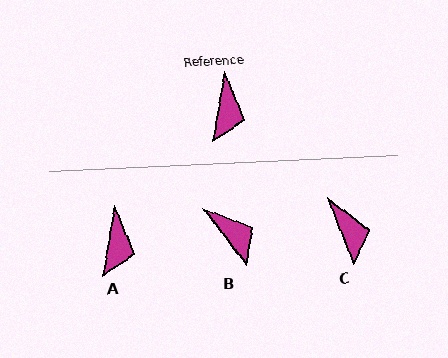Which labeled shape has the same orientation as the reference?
A.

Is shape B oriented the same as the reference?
No, it is off by about 47 degrees.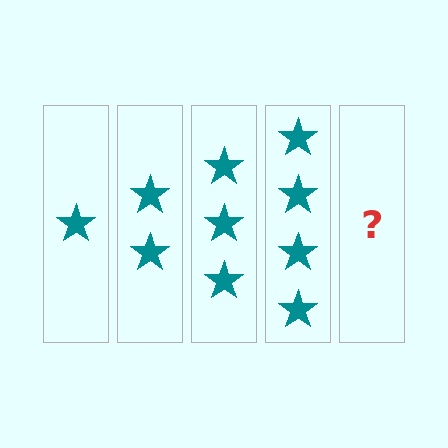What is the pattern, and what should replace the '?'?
The pattern is that each step adds one more star. The '?' should be 5 stars.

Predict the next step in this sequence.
The next step is 5 stars.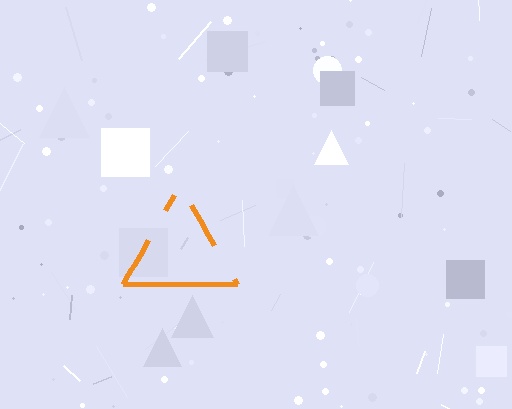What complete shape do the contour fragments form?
The contour fragments form a triangle.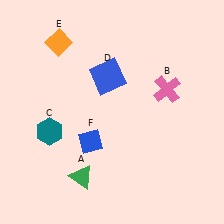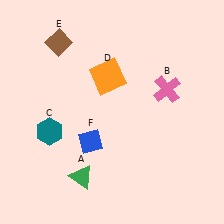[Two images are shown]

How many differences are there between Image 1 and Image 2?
There are 2 differences between the two images.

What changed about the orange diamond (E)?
In Image 1, E is orange. In Image 2, it changed to brown.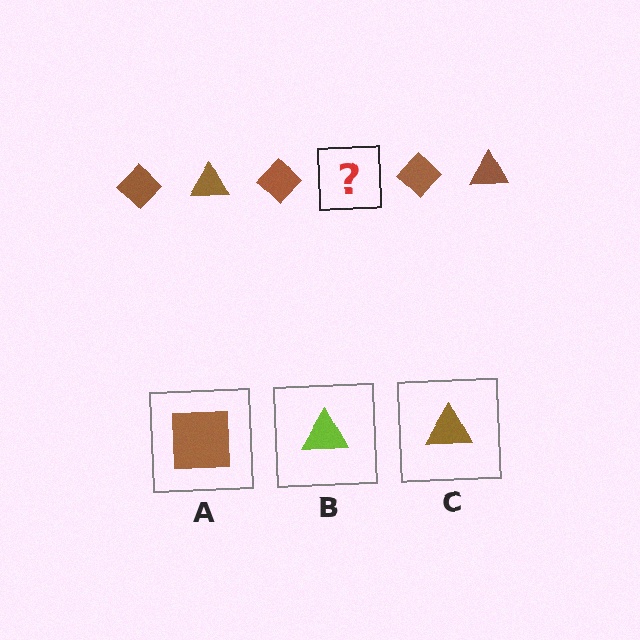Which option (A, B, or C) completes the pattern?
C.